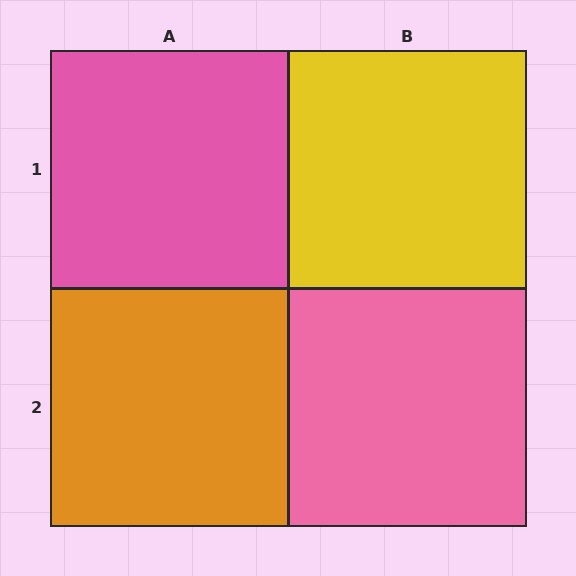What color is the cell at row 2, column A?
Orange.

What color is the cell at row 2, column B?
Pink.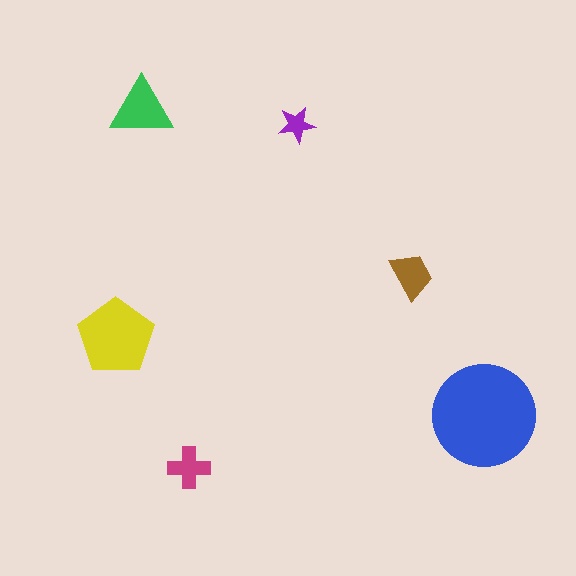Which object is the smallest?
The purple star.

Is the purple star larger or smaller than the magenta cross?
Smaller.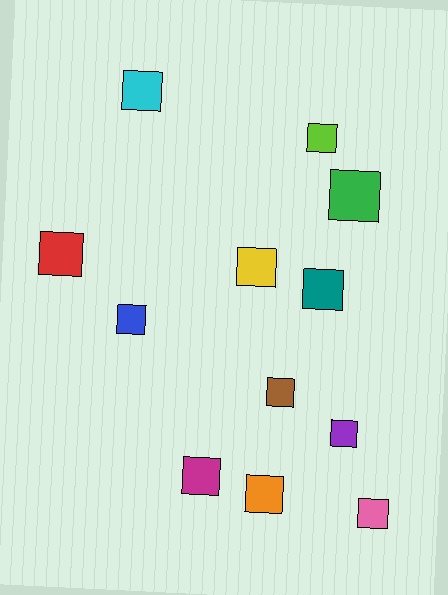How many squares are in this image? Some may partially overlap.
There are 12 squares.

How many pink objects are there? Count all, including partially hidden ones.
There is 1 pink object.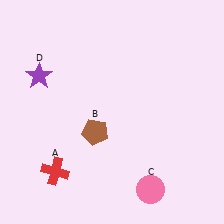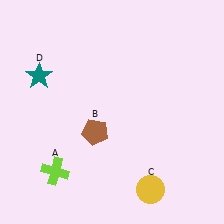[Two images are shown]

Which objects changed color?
A changed from red to lime. C changed from pink to yellow. D changed from purple to teal.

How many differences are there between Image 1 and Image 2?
There are 3 differences between the two images.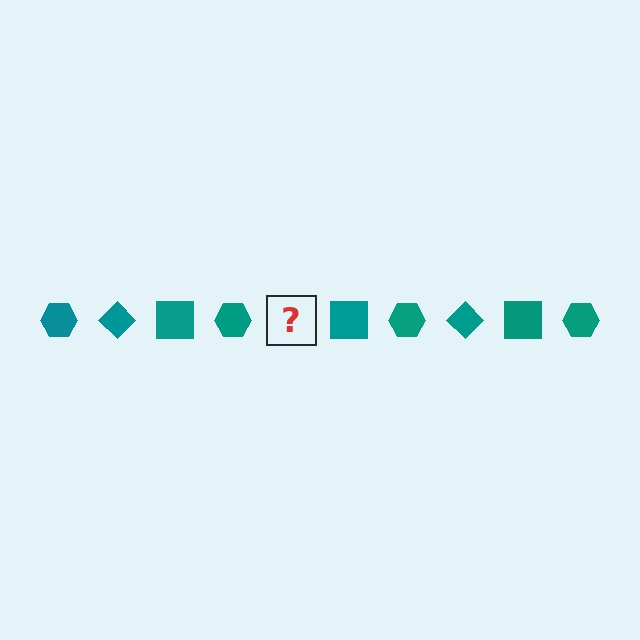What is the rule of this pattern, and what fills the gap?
The rule is that the pattern cycles through hexagon, diamond, square shapes in teal. The gap should be filled with a teal diamond.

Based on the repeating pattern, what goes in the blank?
The blank should be a teal diamond.